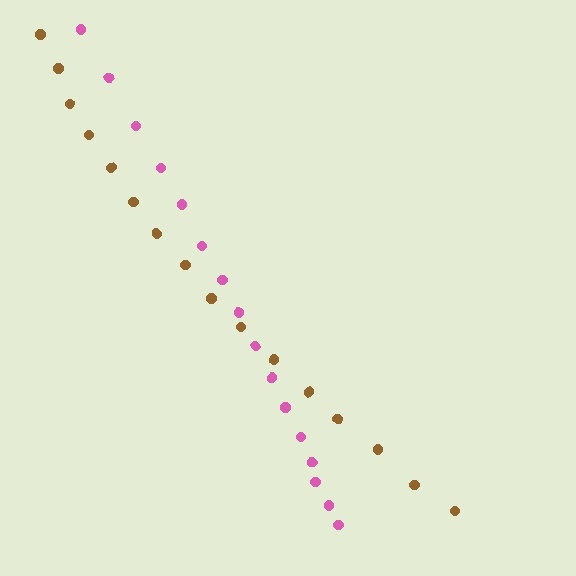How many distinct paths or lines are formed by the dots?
There are 2 distinct paths.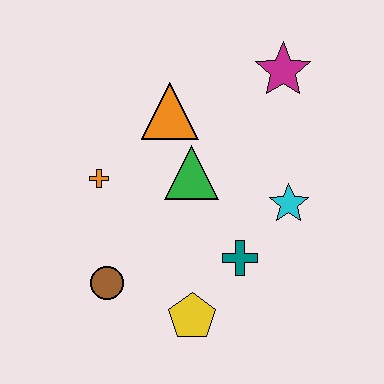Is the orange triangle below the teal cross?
No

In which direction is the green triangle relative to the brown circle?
The green triangle is above the brown circle.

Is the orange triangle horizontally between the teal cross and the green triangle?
No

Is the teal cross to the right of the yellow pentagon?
Yes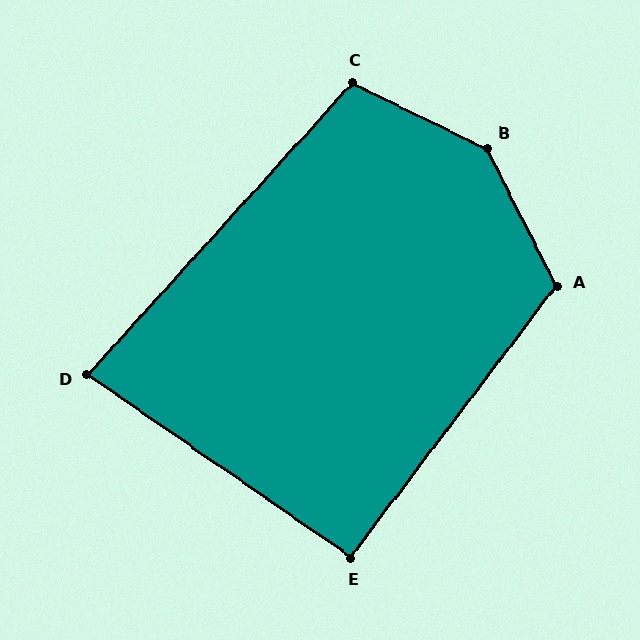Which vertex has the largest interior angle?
B, at approximately 143 degrees.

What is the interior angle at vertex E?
Approximately 93 degrees (approximately right).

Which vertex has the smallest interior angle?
D, at approximately 82 degrees.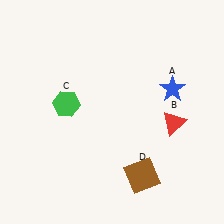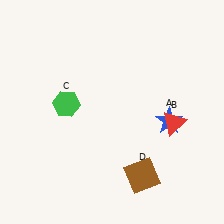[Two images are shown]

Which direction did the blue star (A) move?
The blue star (A) moved down.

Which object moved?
The blue star (A) moved down.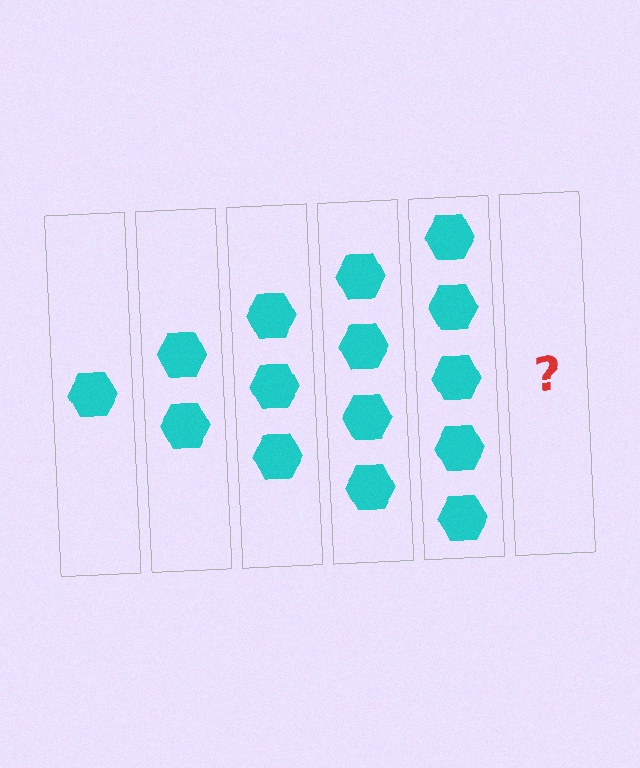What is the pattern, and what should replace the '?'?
The pattern is that each step adds one more hexagon. The '?' should be 6 hexagons.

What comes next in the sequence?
The next element should be 6 hexagons.